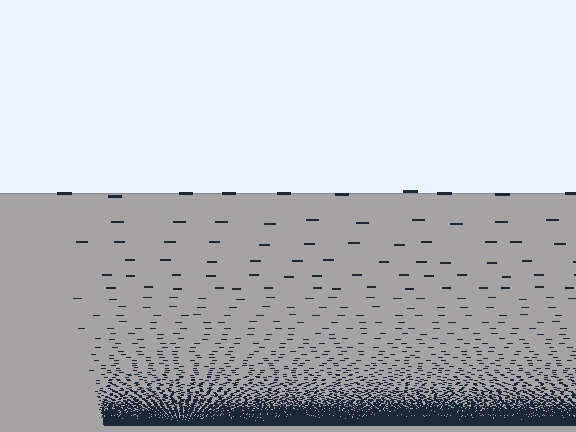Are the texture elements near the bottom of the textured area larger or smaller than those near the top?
Smaller. The gradient is inverted — elements near the bottom are smaller and denser.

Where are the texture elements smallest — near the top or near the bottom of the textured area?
Near the bottom.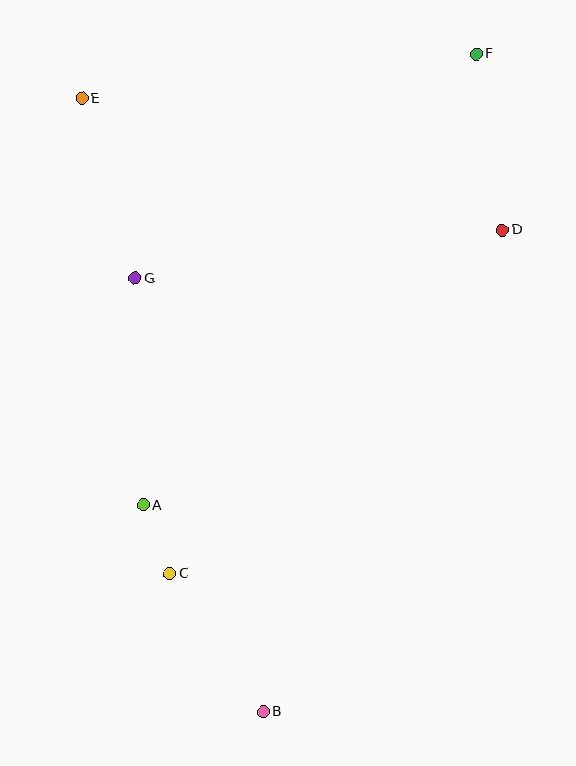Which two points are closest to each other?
Points A and C are closest to each other.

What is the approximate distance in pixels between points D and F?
The distance between D and F is approximately 178 pixels.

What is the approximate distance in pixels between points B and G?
The distance between B and G is approximately 452 pixels.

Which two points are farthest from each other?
Points B and F are farthest from each other.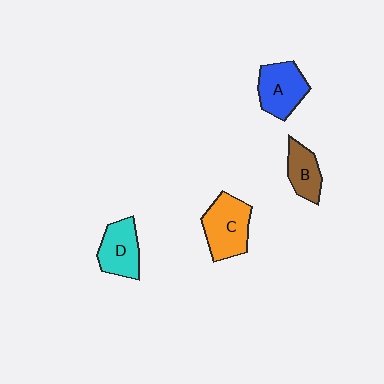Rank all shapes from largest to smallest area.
From largest to smallest: C (orange), A (blue), D (cyan), B (brown).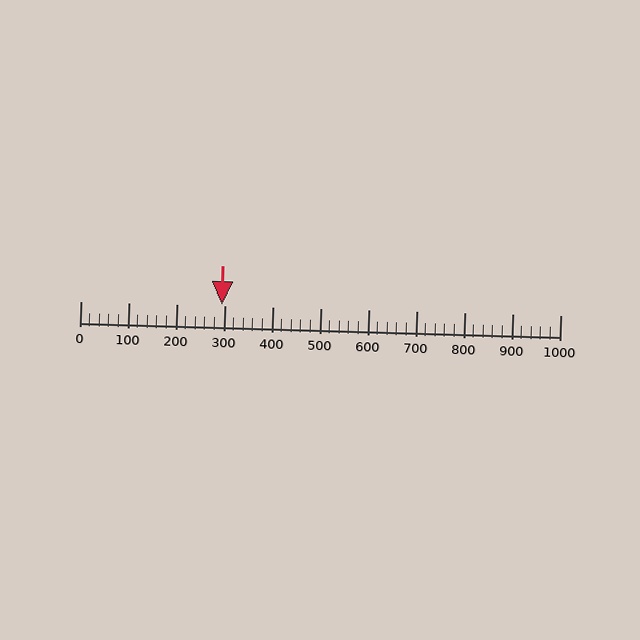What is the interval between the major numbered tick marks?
The major tick marks are spaced 100 units apart.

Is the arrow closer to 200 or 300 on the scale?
The arrow is closer to 300.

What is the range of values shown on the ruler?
The ruler shows values from 0 to 1000.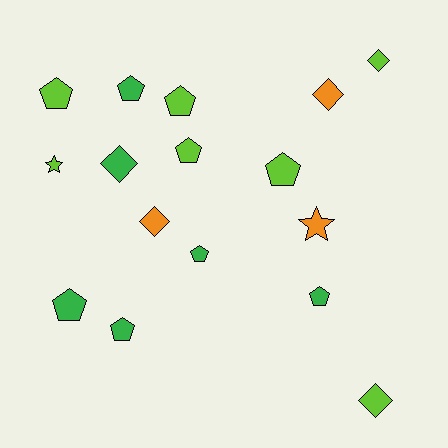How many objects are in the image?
There are 16 objects.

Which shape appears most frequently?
Pentagon, with 9 objects.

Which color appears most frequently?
Lime, with 7 objects.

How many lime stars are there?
There is 1 lime star.